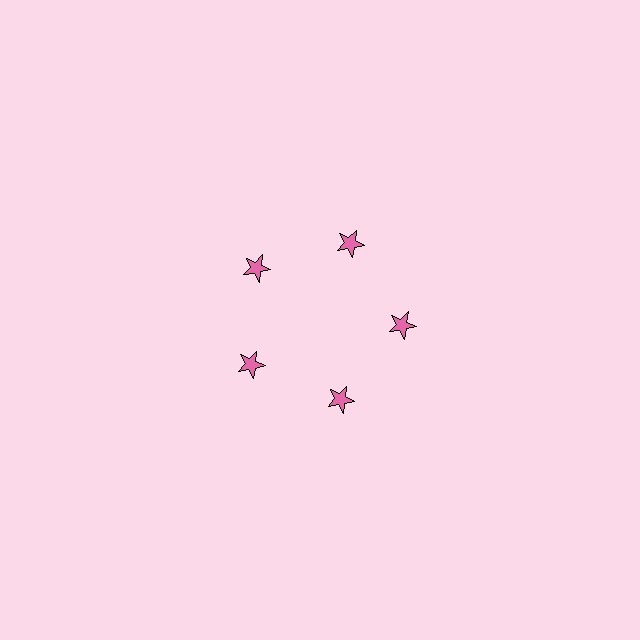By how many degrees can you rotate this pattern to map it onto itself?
The pattern maps onto itself every 72 degrees of rotation.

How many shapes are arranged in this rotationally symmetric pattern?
There are 5 shapes, arranged in 5 groups of 1.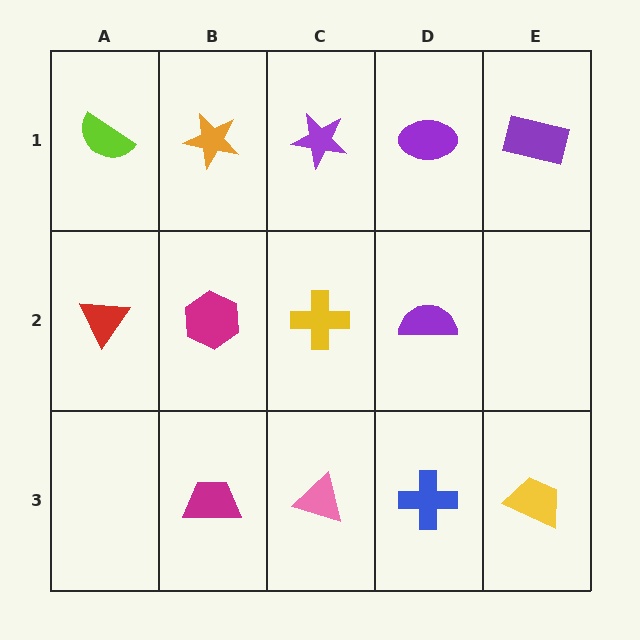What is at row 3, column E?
A yellow trapezoid.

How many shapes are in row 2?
4 shapes.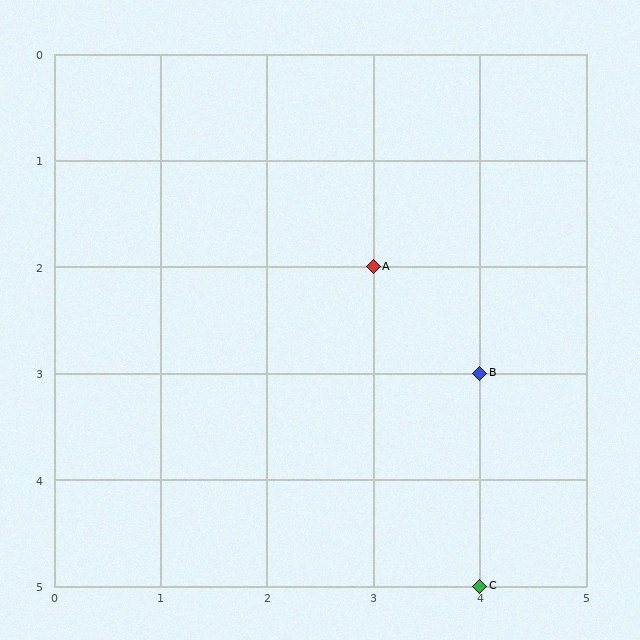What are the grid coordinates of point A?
Point A is at grid coordinates (3, 2).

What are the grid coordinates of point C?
Point C is at grid coordinates (4, 5).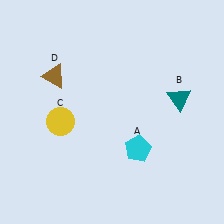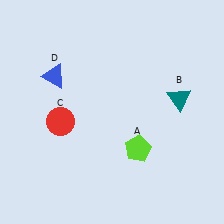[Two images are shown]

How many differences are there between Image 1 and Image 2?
There are 3 differences between the two images.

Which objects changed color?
A changed from cyan to lime. C changed from yellow to red. D changed from brown to blue.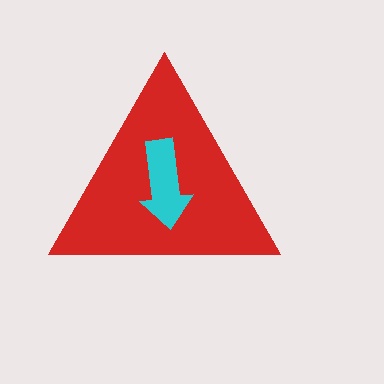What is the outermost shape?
The red triangle.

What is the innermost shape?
The cyan arrow.